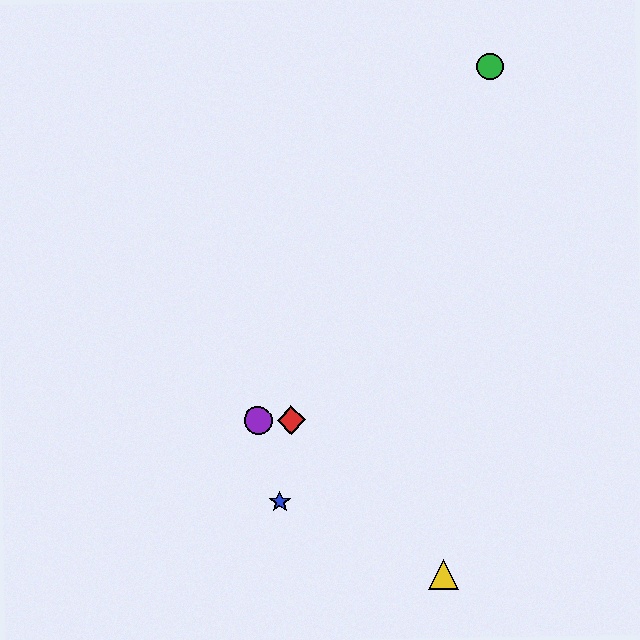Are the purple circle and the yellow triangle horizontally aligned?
No, the purple circle is at y≈421 and the yellow triangle is at y≈575.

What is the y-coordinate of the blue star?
The blue star is at y≈502.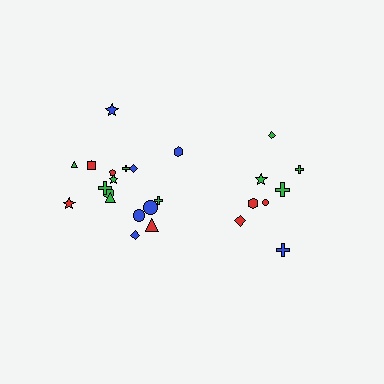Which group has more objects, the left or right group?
The left group.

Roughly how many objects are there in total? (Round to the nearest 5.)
Roughly 25 objects in total.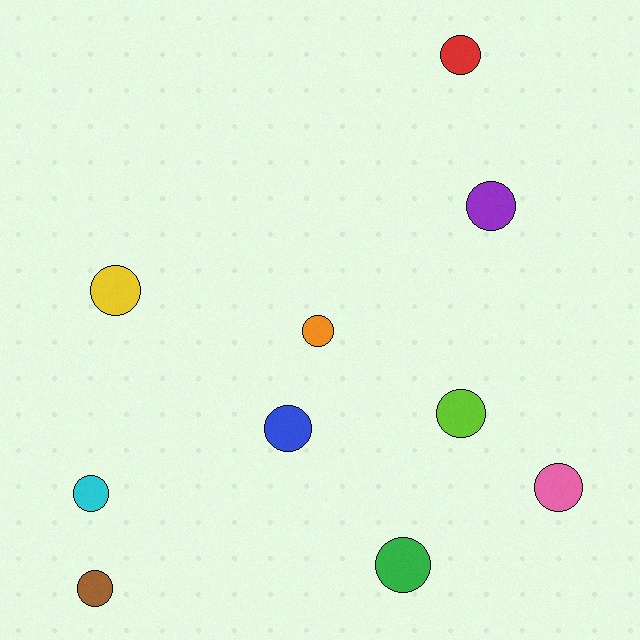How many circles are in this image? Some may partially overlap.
There are 10 circles.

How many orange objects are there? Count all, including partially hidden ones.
There is 1 orange object.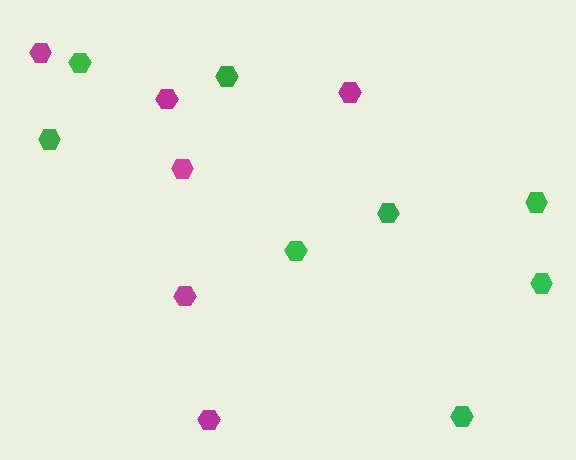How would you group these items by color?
There are 2 groups: one group of green hexagons (8) and one group of magenta hexagons (6).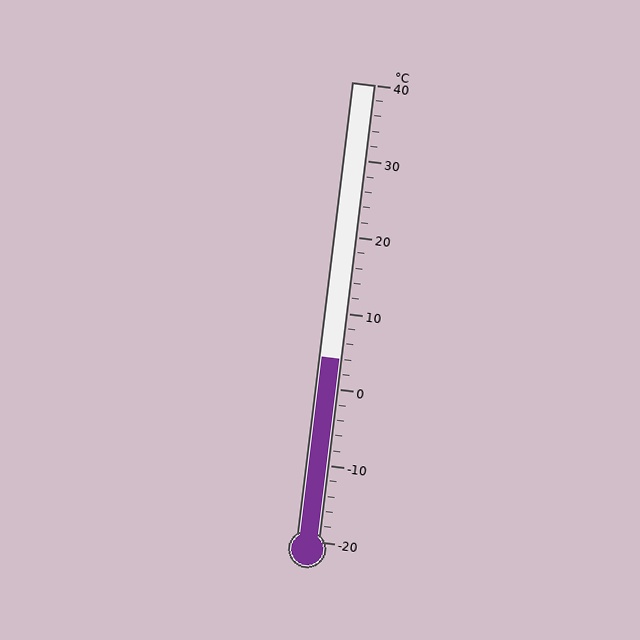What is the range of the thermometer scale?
The thermometer scale ranges from -20°C to 40°C.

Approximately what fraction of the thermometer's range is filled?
The thermometer is filled to approximately 40% of its range.